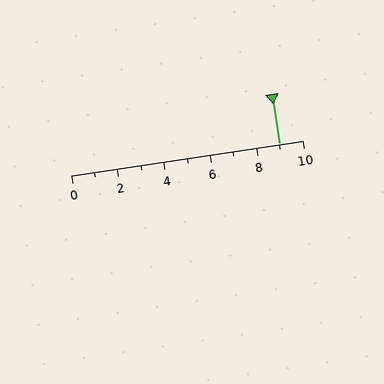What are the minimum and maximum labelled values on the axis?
The axis runs from 0 to 10.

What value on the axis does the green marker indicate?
The marker indicates approximately 9.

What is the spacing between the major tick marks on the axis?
The major ticks are spaced 2 apart.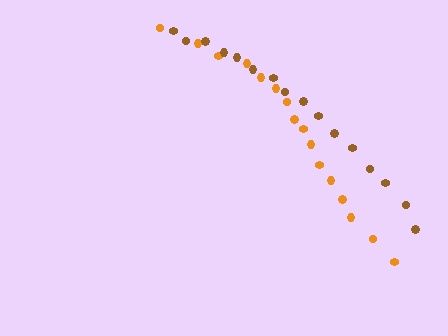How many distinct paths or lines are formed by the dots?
There are 2 distinct paths.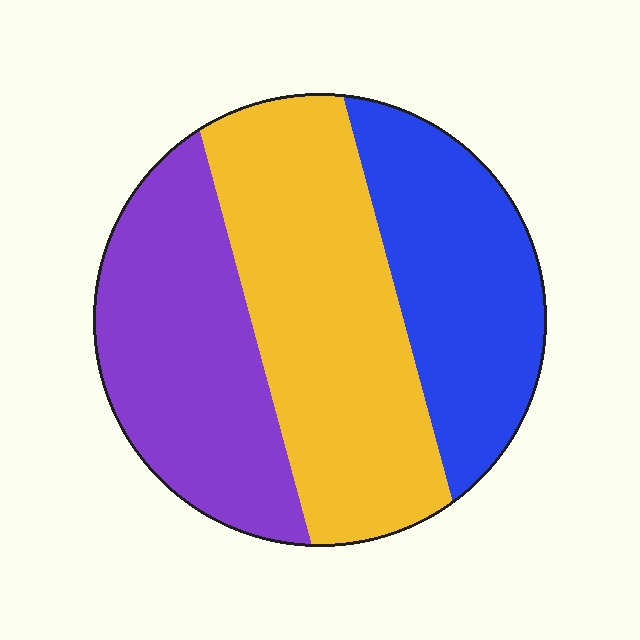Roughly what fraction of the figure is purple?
Purple covers 32% of the figure.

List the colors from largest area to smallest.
From largest to smallest: yellow, purple, blue.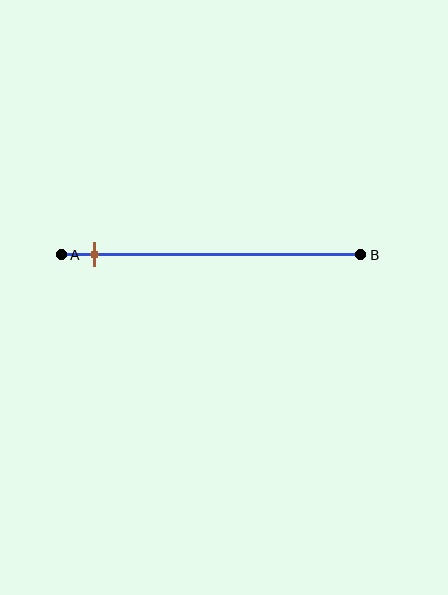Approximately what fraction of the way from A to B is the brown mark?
The brown mark is approximately 10% of the way from A to B.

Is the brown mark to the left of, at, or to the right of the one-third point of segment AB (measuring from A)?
The brown mark is to the left of the one-third point of segment AB.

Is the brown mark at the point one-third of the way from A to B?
No, the mark is at about 10% from A, not at the 33% one-third point.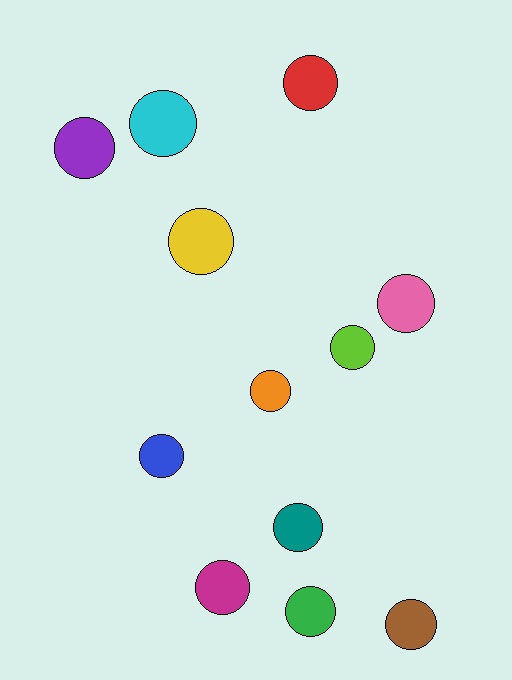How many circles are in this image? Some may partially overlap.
There are 12 circles.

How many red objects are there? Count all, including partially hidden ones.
There is 1 red object.